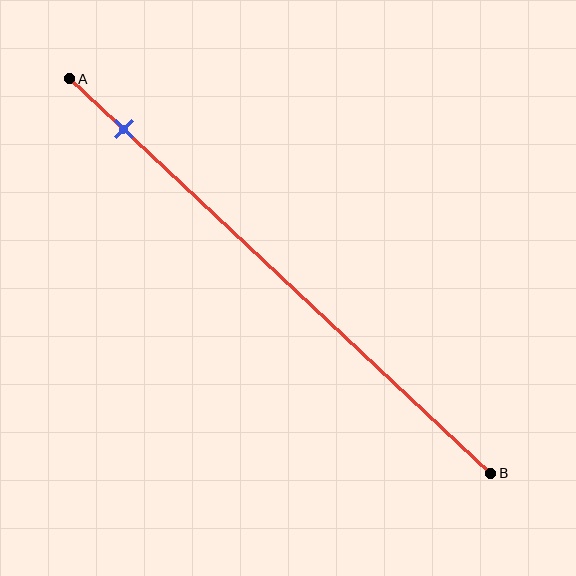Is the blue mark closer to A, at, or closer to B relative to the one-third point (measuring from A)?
The blue mark is closer to point A than the one-third point of segment AB.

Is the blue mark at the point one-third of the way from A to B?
No, the mark is at about 15% from A, not at the 33% one-third point.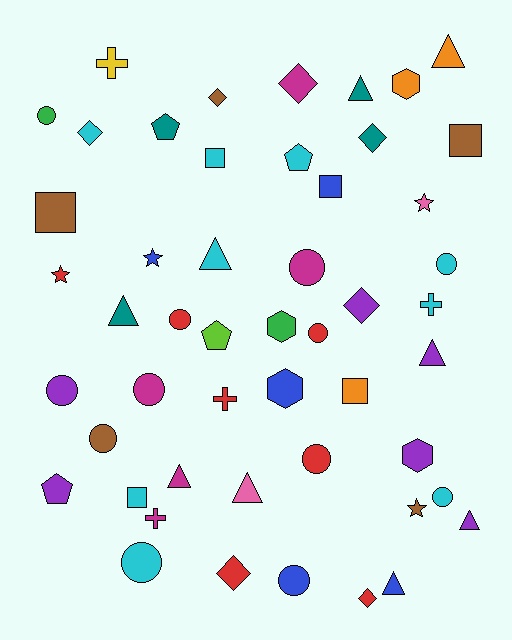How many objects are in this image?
There are 50 objects.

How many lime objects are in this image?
There is 1 lime object.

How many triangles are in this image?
There are 9 triangles.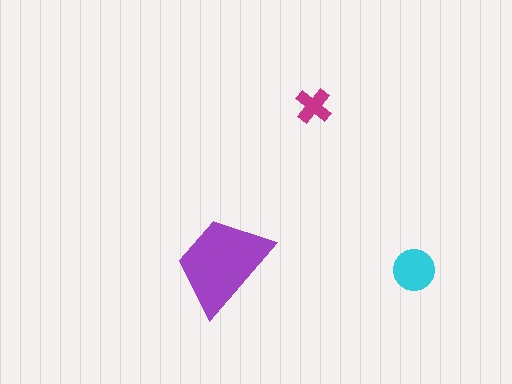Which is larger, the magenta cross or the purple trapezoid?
The purple trapezoid.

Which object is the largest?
The purple trapezoid.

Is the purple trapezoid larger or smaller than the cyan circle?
Larger.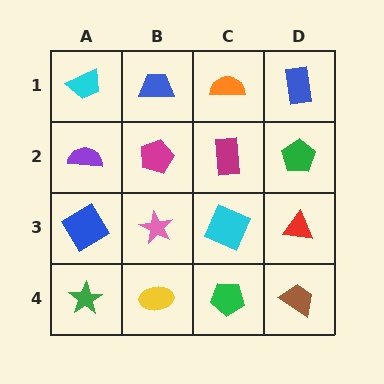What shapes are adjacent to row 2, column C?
An orange semicircle (row 1, column C), a cyan square (row 3, column C), a magenta pentagon (row 2, column B), a green pentagon (row 2, column D).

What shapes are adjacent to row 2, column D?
A blue rectangle (row 1, column D), a red triangle (row 3, column D), a magenta rectangle (row 2, column C).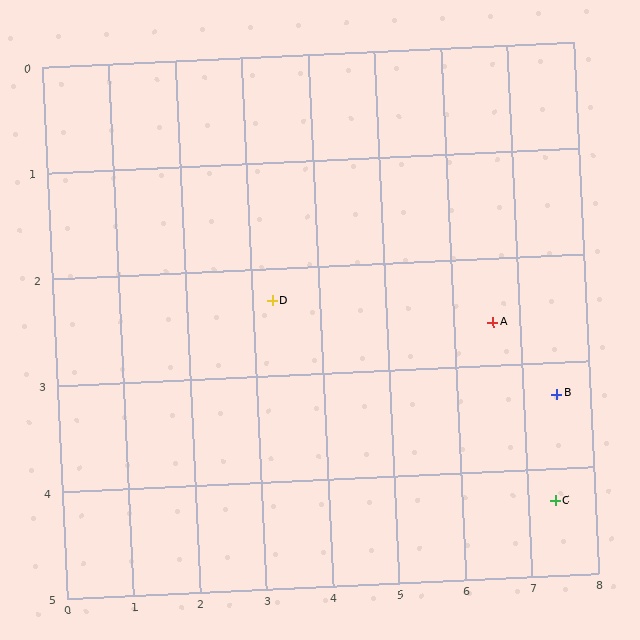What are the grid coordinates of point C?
Point C is at approximately (7.4, 4.3).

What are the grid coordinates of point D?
Point D is at approximately (3.3, 2.3).